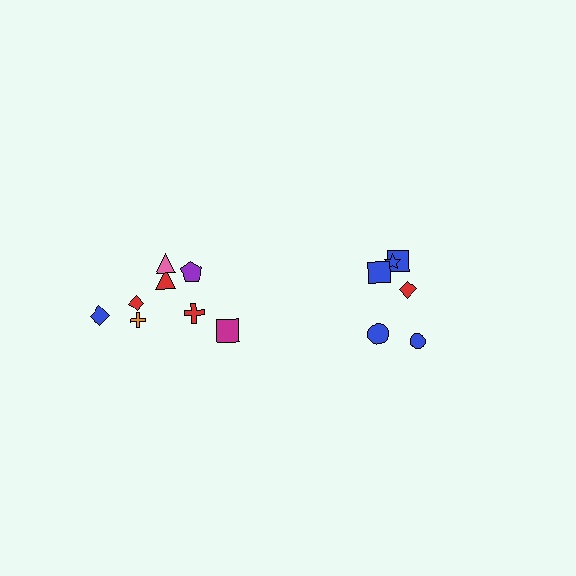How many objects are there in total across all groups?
There are 14 objects.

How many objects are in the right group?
There are 6 objects.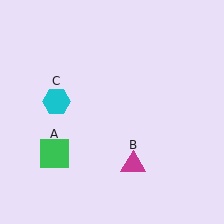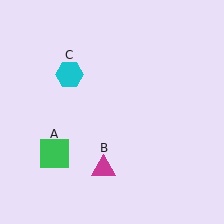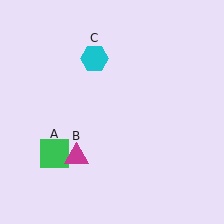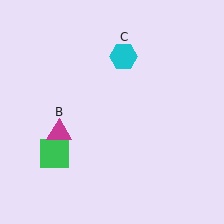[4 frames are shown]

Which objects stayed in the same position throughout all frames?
Green square (object A) remained stationary.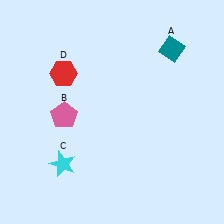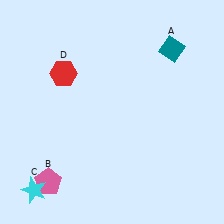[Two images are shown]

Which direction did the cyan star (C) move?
The cyan star (C) moved left.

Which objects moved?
The objects that moved are: the pink pentagon (B), the cyan star (C).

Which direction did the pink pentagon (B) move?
The pink pentagon (B) moved down.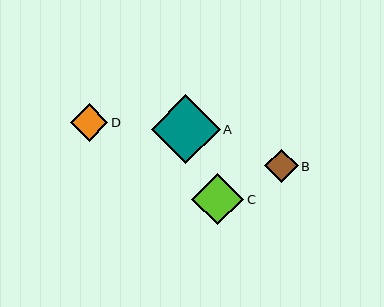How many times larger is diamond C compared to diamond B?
Diamond C is approximately 1.6 times the size of diamond B.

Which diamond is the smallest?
Diamond B is the smallest with a size of approximately 33 pixels.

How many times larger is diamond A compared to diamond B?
Diamond A is approximately 2.1 times the size of diamond B.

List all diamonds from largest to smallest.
From largest to smallest: A, C, D, B.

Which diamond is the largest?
Diamond A is the largest with a size of approximately 69 pixels.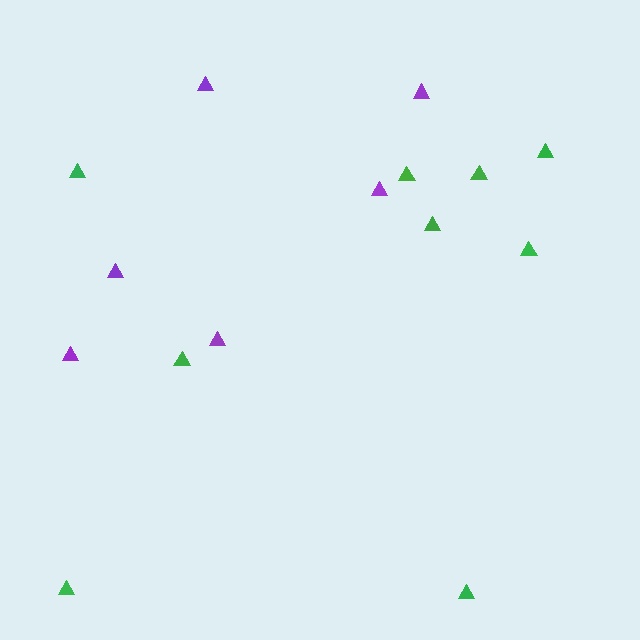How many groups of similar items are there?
There are 2 groups: one group of purple triangles (6) and one group of green triangles (9).